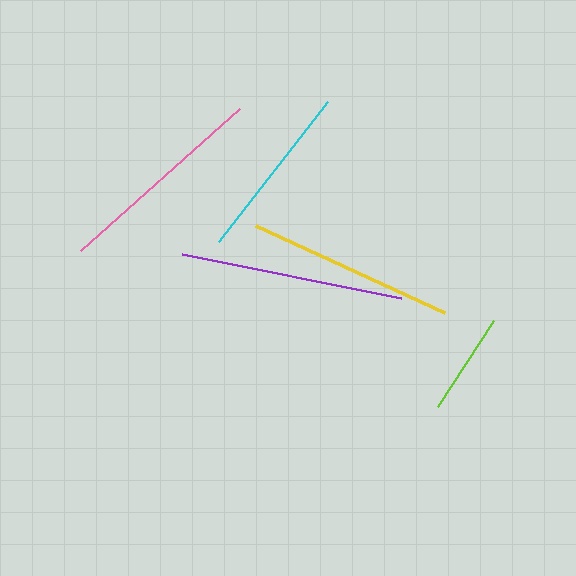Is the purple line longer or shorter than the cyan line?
The purple line is longer than the cyan line.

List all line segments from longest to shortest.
From longest to shortest: purple, pink, yellow, cyan, lime.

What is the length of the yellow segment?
The yellow segment is approximately 208 pixels long.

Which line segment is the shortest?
The lime line is the shortest at approximately 102 pixels.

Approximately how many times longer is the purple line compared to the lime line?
The purple line is approximately 2.2 times the length of the lime line.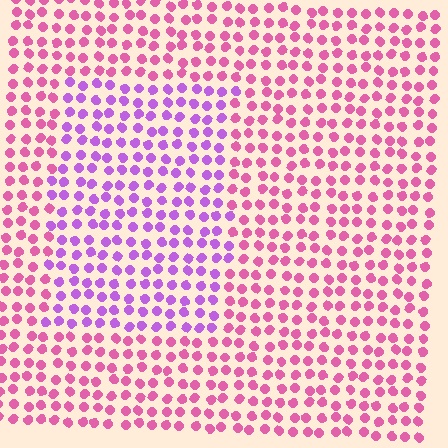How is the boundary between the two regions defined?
The boundary is defined purely by a slight shift in hue (about 42 degrees). Spacing, size, and orientation are identical on both sides.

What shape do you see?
I see a rectangle.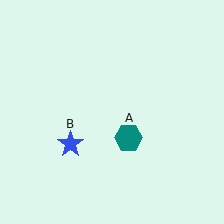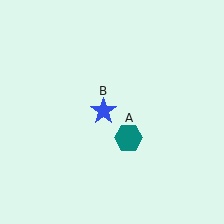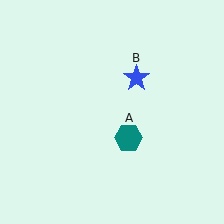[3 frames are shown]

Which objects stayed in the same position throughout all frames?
Teal hexagon (object A) remained stationary.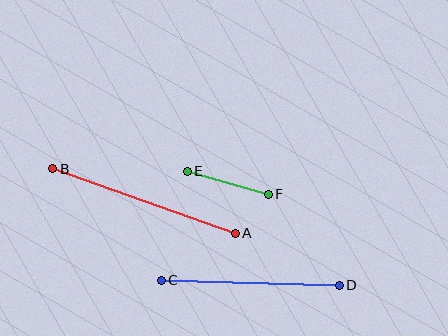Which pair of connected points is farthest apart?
Points A and B are farthest apart.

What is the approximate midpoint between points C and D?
The midpoint is at approximately (250, 283) pixels.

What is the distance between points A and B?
The distance is approximately 194 pixels.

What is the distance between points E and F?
The distance is approximately 84 pixels.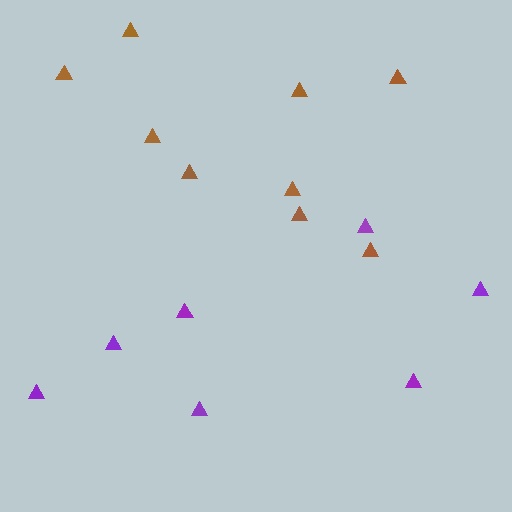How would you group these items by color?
There are 2 groups: one group of purple triangles (7) and one group of brown triangles (9).